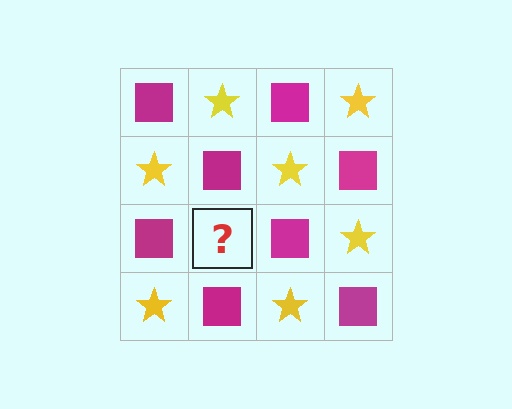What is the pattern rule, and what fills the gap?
The rule is that it alternates magenta square and yellow star in a checkerboard pattern. The gap should be filled with a yellow star.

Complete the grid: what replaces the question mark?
The question mark should be replaced with a yellow star.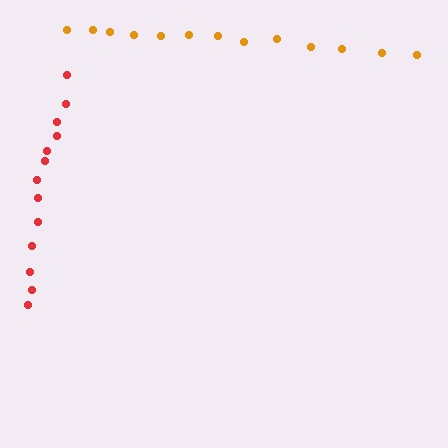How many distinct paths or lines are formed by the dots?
There are 2 distinct paths.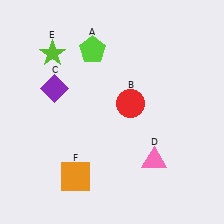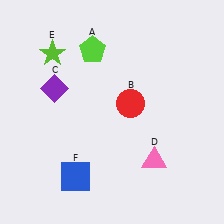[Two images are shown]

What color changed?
The square (F) changed from orange in Image 1 to blue in Image 2.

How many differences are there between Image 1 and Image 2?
There is 1 difference between the two images.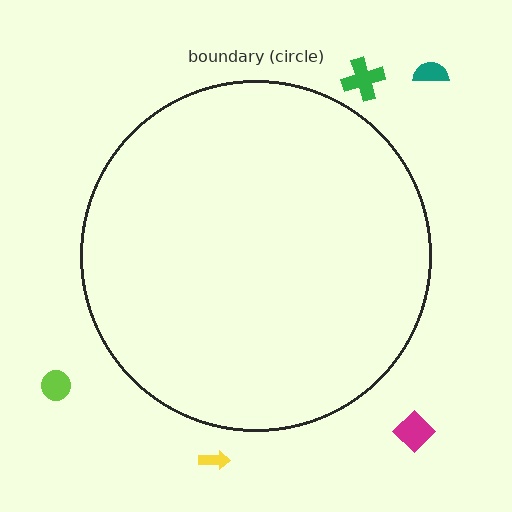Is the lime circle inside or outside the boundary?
Outside.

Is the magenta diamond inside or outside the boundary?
Outside.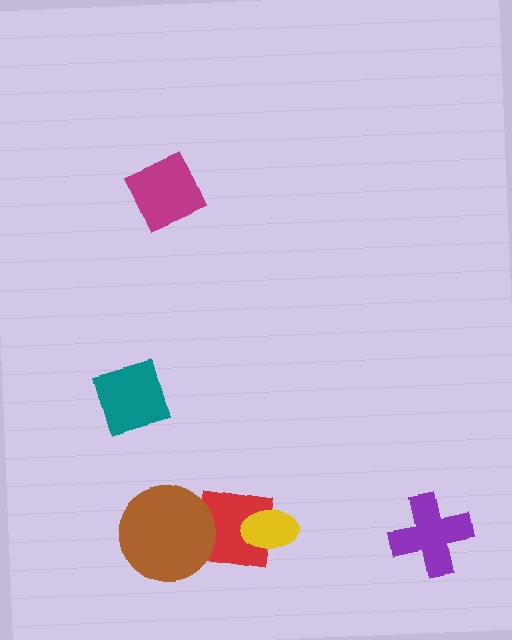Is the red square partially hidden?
Yes, it is partially covered by another shape.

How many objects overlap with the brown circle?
1 object overlaps with the brown circle.